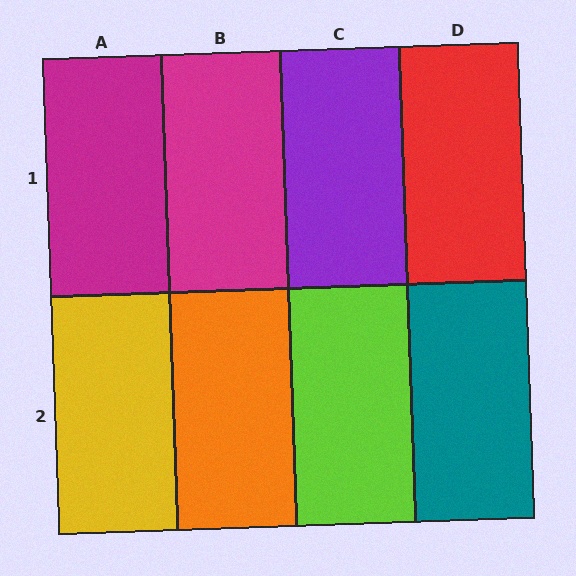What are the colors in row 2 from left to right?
Yellow, orange, lime, teal.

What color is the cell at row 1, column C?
Purple.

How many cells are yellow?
1 cell is yellow.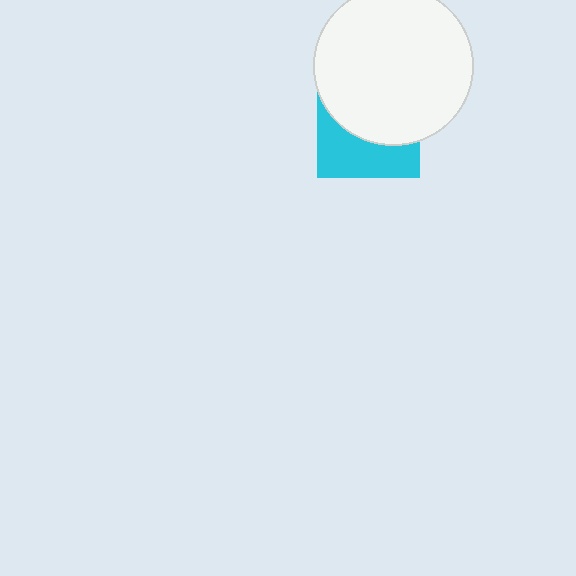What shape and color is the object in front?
The object in front is a white circle.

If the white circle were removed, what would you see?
You would see the complete cyan square.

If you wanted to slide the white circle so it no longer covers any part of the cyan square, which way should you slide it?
Slide it up — that is the most direct way to separate the two shapes.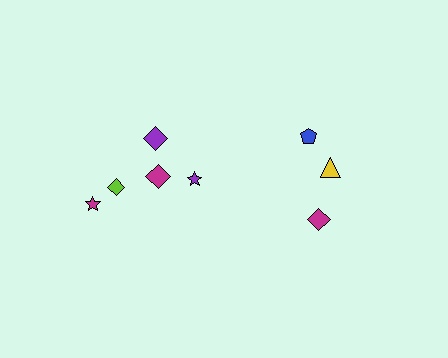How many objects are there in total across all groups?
There are 8 objects.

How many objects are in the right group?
There are 3 objects.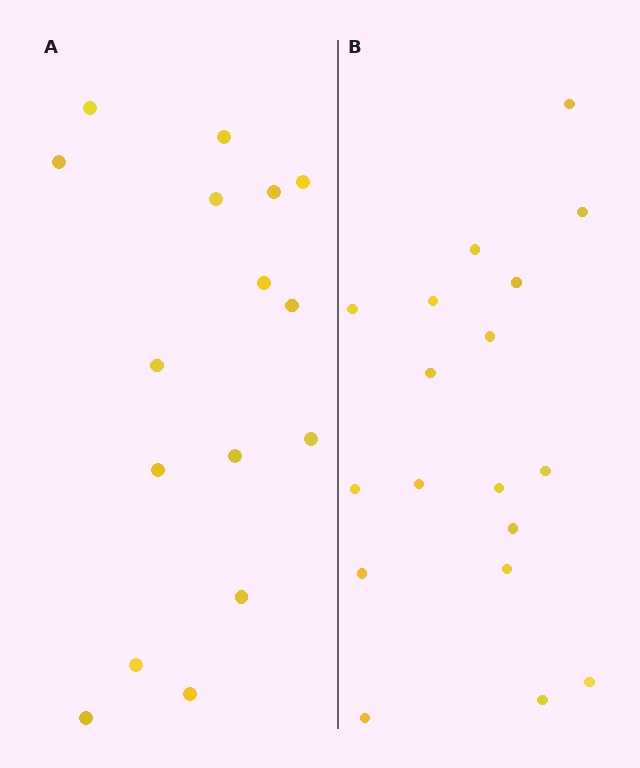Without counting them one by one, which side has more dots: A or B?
Region B (the right region) has more dots.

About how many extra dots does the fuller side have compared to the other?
Region B has just a few more — roughly 2 or 3 more dots than region A.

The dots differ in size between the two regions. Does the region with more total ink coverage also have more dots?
No. Region A has more total ink coverage because its dots are larger, but region B actually contains more individual dots. Total area can be misleading — the number of items is what matters here.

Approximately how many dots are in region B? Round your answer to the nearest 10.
About 20 dots. (The exact count is 18, which rounds to 20.)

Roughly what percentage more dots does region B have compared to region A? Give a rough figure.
About 10% more.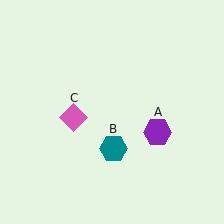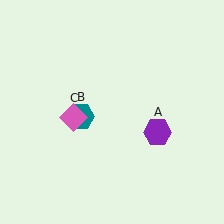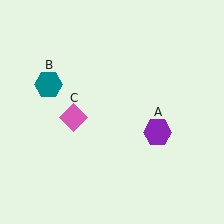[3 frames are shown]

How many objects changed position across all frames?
1 object changed position: teal hexagon (object B).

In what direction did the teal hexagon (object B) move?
The teal hexagon (object B) moved up and to the left.